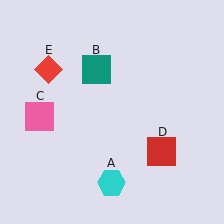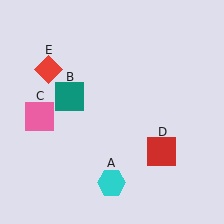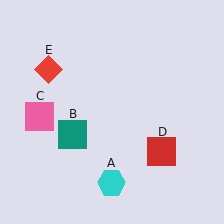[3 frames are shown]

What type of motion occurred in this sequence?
The teal square (object B) rotated counterclockwise around the center of the scene.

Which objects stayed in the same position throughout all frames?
Cyan hexagon (object A) and pink square (object C) and red square (object D) and red diamond (object E) remained stationary.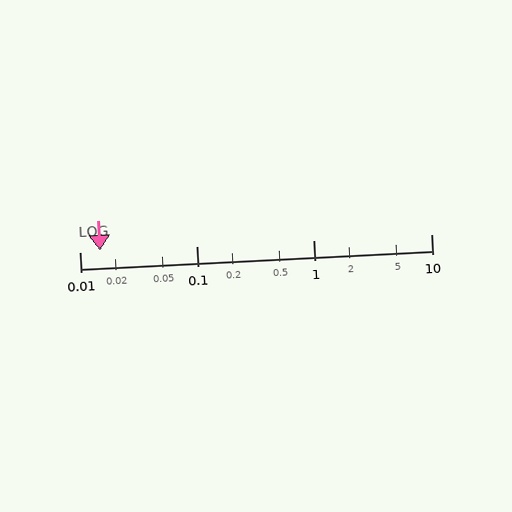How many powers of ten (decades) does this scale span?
The scale spans 3 decades, from 0.01 to 10.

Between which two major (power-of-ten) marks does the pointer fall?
The pointer is between 0.01 and 0.1.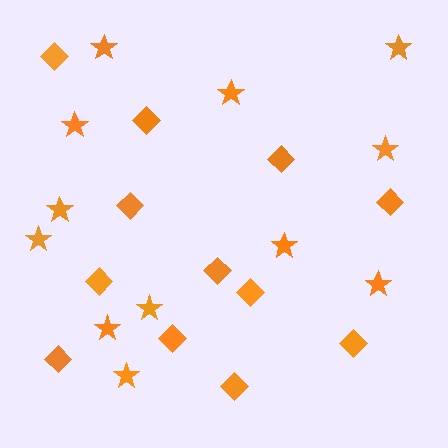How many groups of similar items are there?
There are 2 groups: one group of diamonds (12) and one group of stars (12).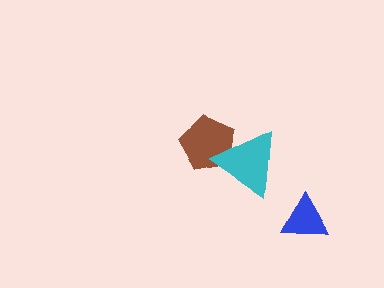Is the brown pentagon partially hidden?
Yes, it is partially covered by another shape.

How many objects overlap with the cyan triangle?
1 object overlaps with the cyan triangle.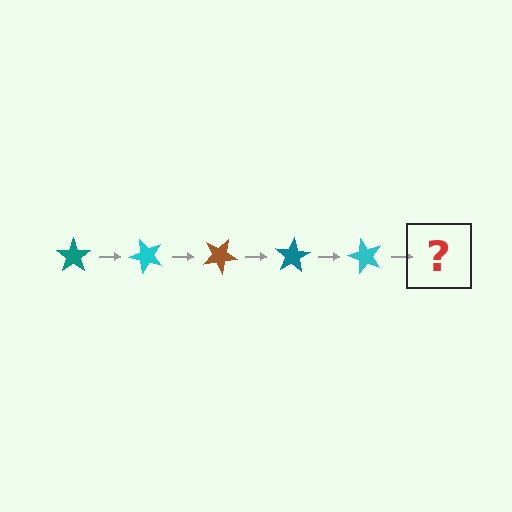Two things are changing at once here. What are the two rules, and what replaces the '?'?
The two rules are that it rotates 50 degrees each step and the color cycles through teal, cyan, and brown. The '?' should be a brown star, rotated 250 degrees from the start.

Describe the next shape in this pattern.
It should be a brown star, rotated 250 degrees from the start.